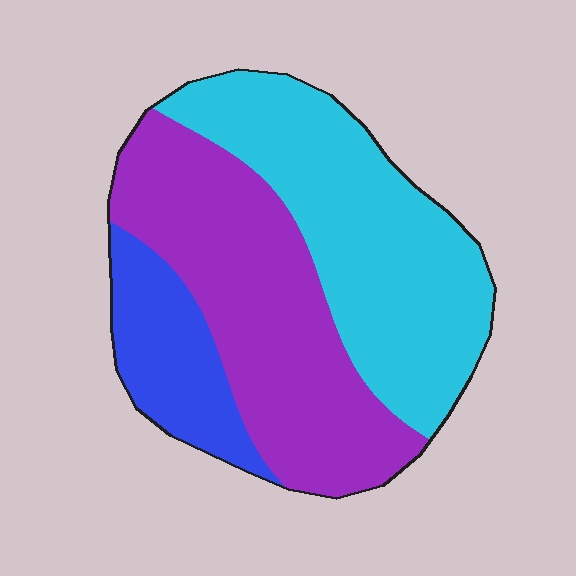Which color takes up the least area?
Blue, at roughly 15%.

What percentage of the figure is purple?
Purple covers 42% of the figure.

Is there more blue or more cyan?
Cyan.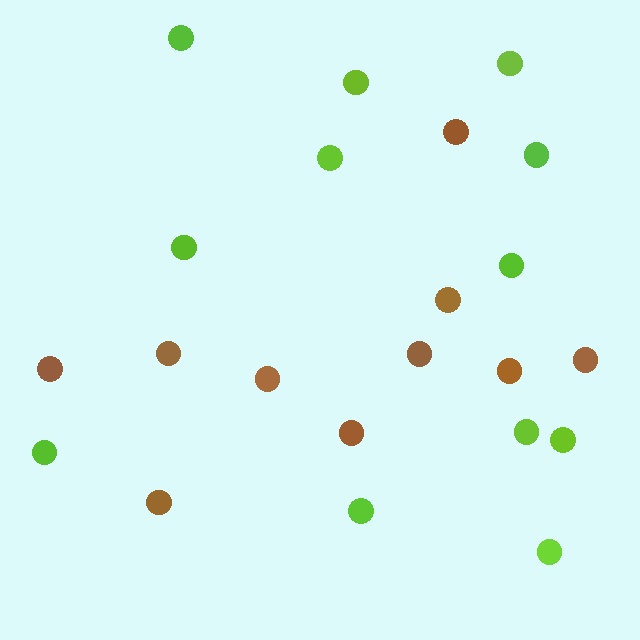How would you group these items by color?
There are 2 groups: one group of brown circles (10) and one group of lime circles (12).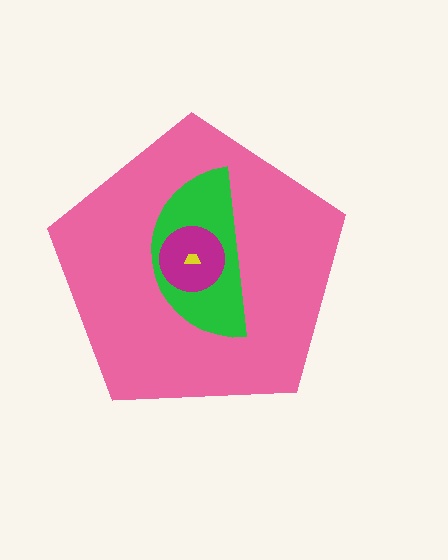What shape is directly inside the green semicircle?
The magenta circle.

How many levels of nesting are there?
4.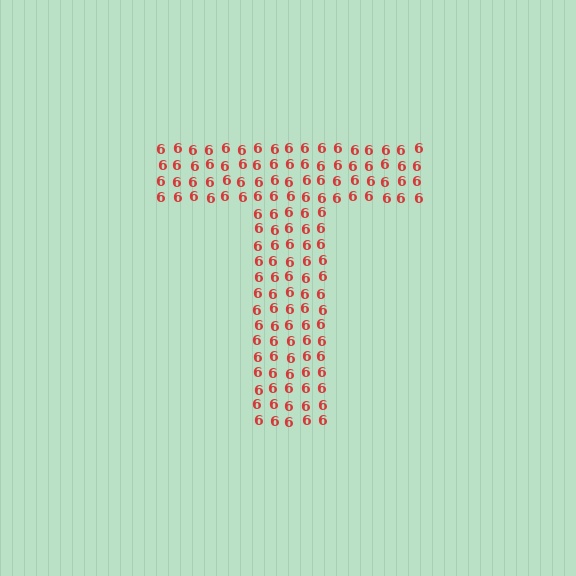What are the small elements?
The small elements are digit 6's.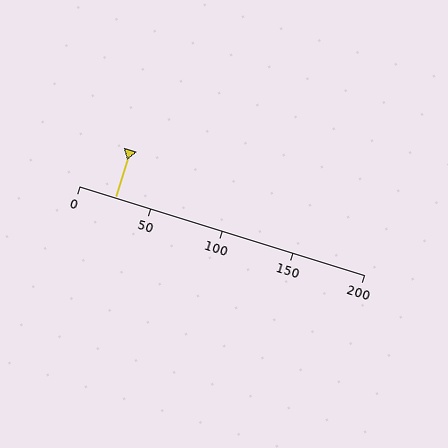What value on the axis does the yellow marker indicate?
The marker indicates approximately 25.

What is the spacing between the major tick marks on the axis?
The major ticks are spaced 50 apart.